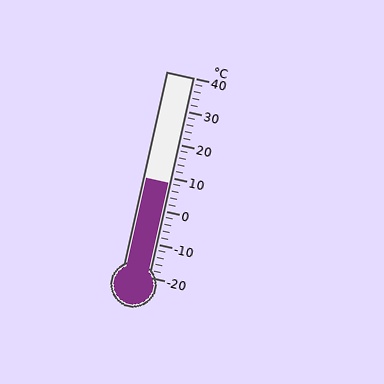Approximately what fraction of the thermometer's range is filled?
The thermometer is filled to approximately 45% of its range.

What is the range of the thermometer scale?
The thermometer scale ranges from -20°C to 40°C.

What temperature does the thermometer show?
The thermometer shows approximately 8°C.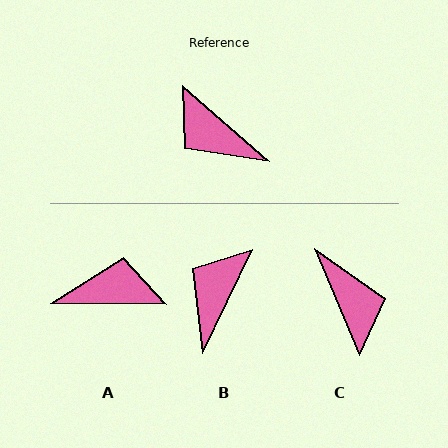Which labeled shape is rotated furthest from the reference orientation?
C, about 154 degrees away.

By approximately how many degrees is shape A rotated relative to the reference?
Approximately 139 degrees clockwise.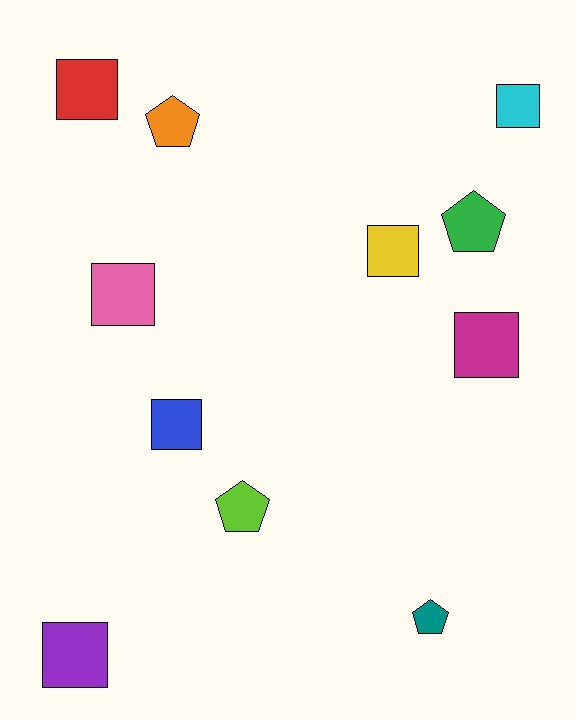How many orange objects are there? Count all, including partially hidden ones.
There is 1 orange object.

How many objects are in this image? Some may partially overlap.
There are 11 objects.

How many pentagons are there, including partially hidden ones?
There are 4 pentagons.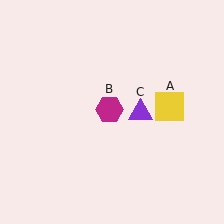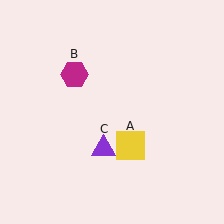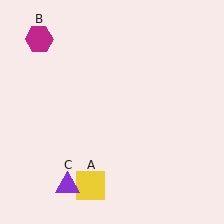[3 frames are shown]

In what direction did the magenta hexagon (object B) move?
The magenta hexagon (object B) moved up and to the left.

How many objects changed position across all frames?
3 objects changed position: yellow square (object A), magenta hexagon (object B), purple triangle (object C).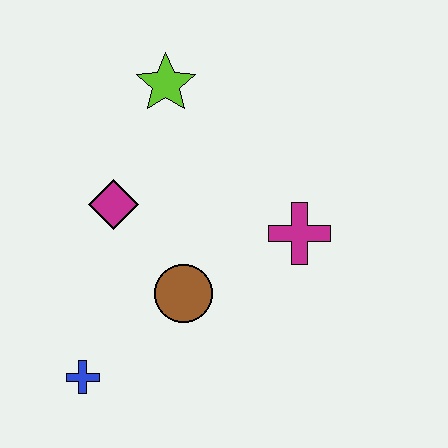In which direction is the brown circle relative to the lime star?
The brown circle is below the lime star.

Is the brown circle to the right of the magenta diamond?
Yes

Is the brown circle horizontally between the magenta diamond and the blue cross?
No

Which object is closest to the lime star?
The magenta diamond is closest to the lime star.